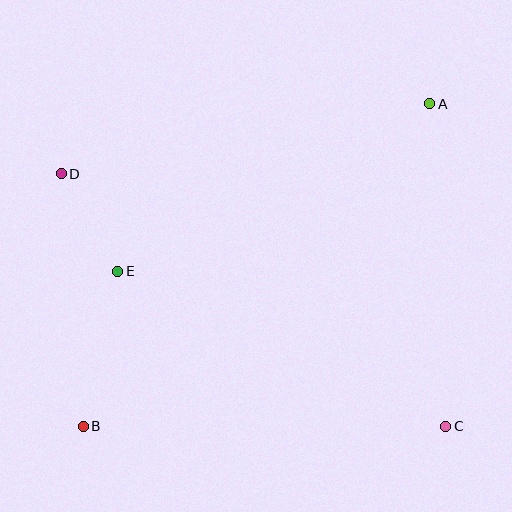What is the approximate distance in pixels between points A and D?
The distance between A and D is approximately 375 pixels.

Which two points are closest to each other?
Points D and E are closest to each other.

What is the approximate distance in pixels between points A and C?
The distance between A and C is approximately 323 pixels.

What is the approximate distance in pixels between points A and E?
The distance between A and E is approximately 354 pixels.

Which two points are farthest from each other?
Points A and B are farthest from each other.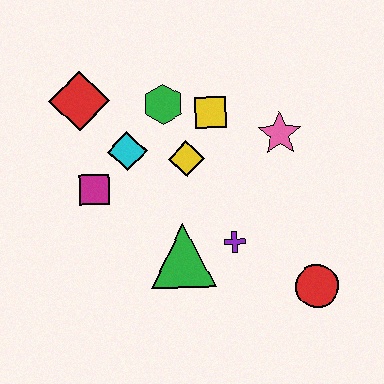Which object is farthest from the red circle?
The red diamond is farthest from the red circle.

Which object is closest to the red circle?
The purple cross is closest to the red circle.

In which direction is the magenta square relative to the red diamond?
The magenta square is below the red diamond.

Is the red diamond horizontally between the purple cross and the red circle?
No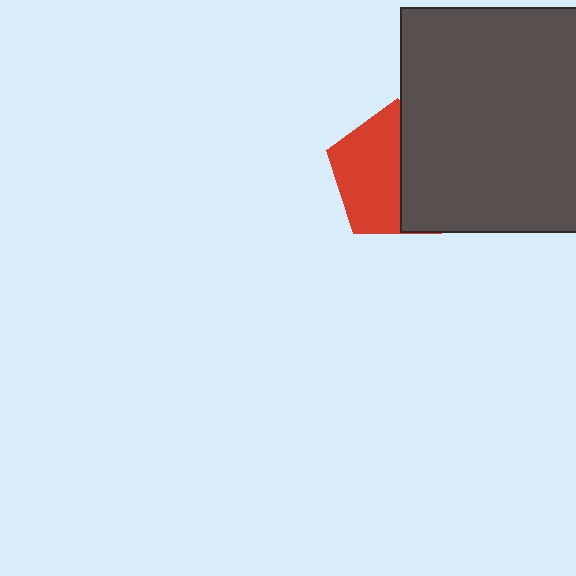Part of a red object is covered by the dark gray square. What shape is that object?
It is a pentagon.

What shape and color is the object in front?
The object in front is a dark gray square.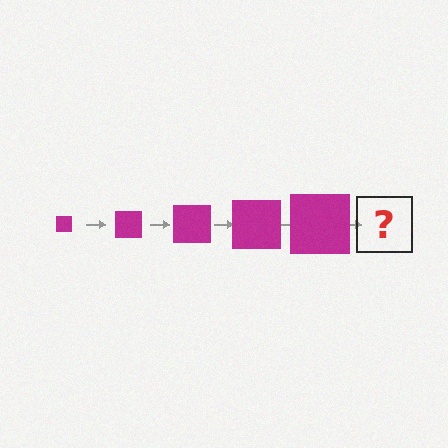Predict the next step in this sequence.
The next step is a magenta square, larger than the previous one.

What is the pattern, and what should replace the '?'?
The pattern is that the square gets progressively larger each step. The '?' should be a magenta square, larger than the previous one.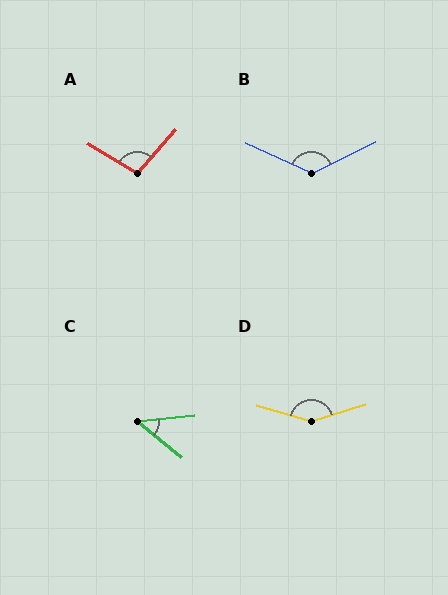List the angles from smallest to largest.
C (45°), A (100°), B (129°), D (147°).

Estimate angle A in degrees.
Approximately 100 degrees.